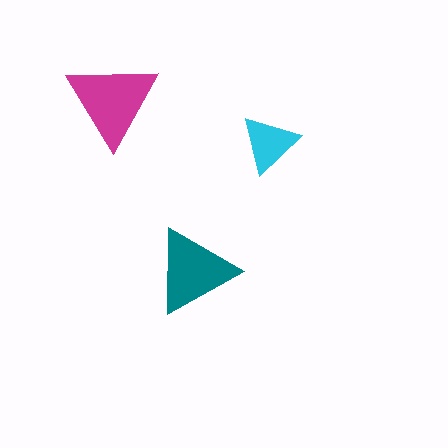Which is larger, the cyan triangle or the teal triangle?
The teal one.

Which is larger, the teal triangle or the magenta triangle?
The magenta one.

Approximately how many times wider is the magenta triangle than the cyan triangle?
About 1.5 times wider.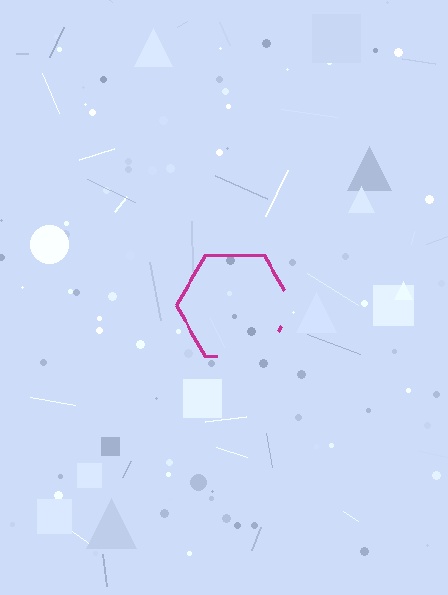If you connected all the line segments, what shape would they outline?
They would outline a hexagon.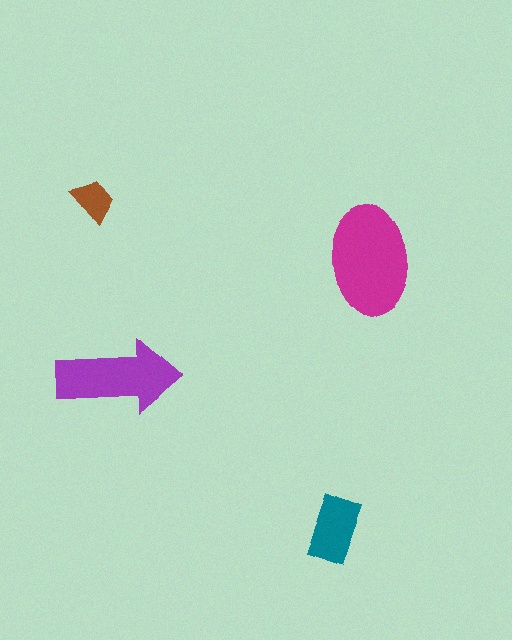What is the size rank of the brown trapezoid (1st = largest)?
4th.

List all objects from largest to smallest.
The magenta ellipse, the purple arrow, the teal rectangle, the brown trapezoid.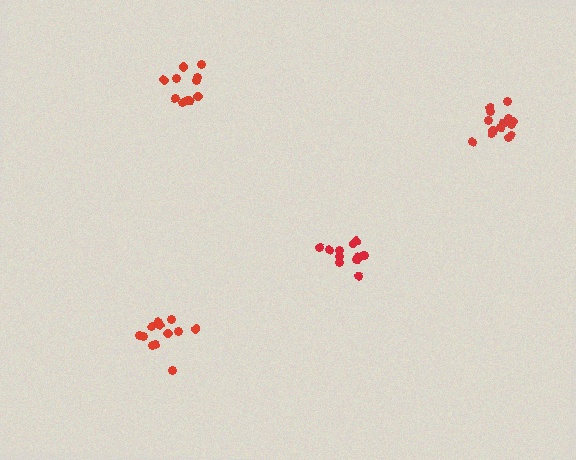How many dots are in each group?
Group 1: 11 dots, Group 2: 12 dots, Group 3: 12 dots, Group 4: 14 dots (49 total).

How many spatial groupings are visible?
There are 4 spatial groupings.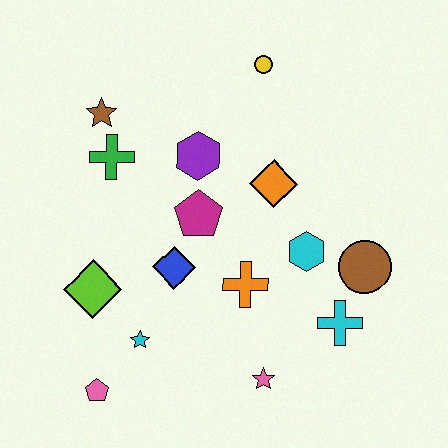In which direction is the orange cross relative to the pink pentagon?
The orange cross is to the right of the pink pentagon.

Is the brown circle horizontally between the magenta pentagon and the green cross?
No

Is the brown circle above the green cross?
No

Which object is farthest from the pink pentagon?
The yellow circle is farthest from the pink pentagon.